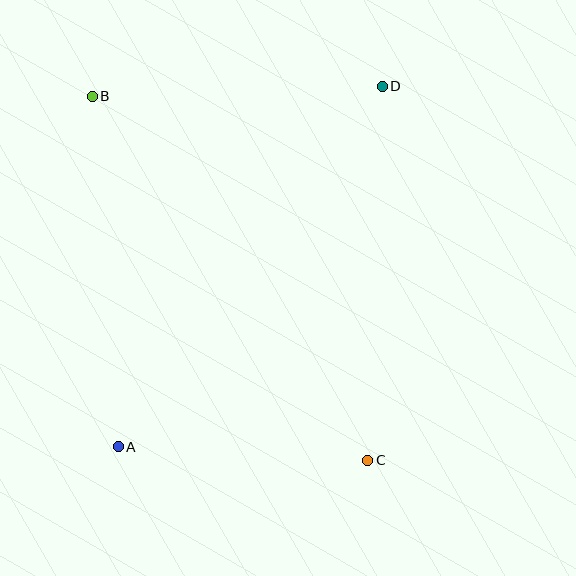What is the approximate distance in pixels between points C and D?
The distance between C and D is approximately 374 pixels.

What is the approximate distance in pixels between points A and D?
The distance between A and D is approximately 447 pixels.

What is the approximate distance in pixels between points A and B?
The distance between A and B is approximately 351 pixels.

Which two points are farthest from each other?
Points B and C are farthest from each other.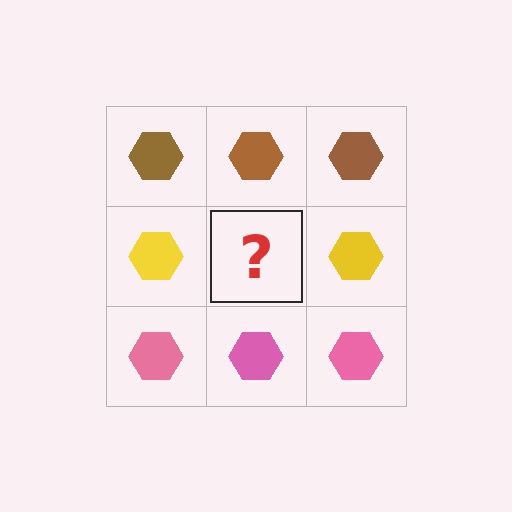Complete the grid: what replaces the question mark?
The question mark should be replaced with a yellow hexagon.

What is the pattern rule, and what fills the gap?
The rule is that each row has a consistent color. The gap should be filled with a yellow hexagon.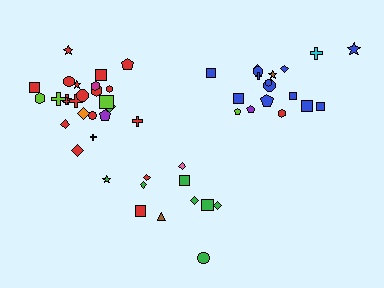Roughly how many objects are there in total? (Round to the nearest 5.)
Roughly 55 objects in total.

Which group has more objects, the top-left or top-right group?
The top-left group.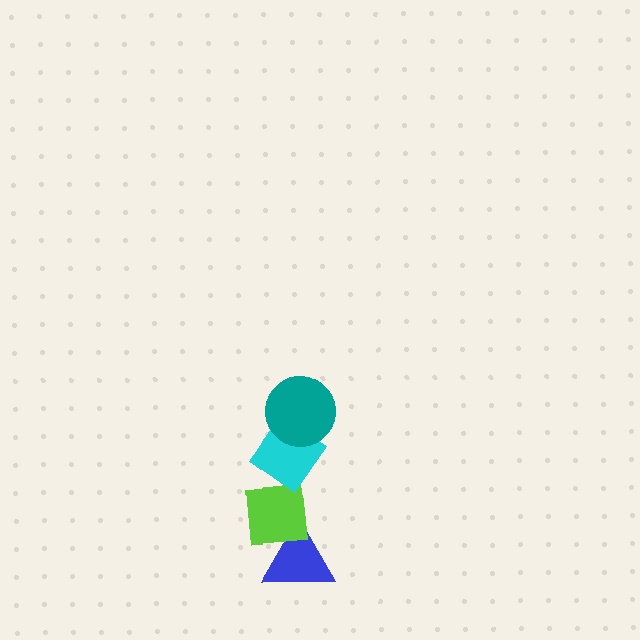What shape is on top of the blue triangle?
The lime square is on top of the blue triangle.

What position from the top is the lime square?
The lime square is 3rd from the top.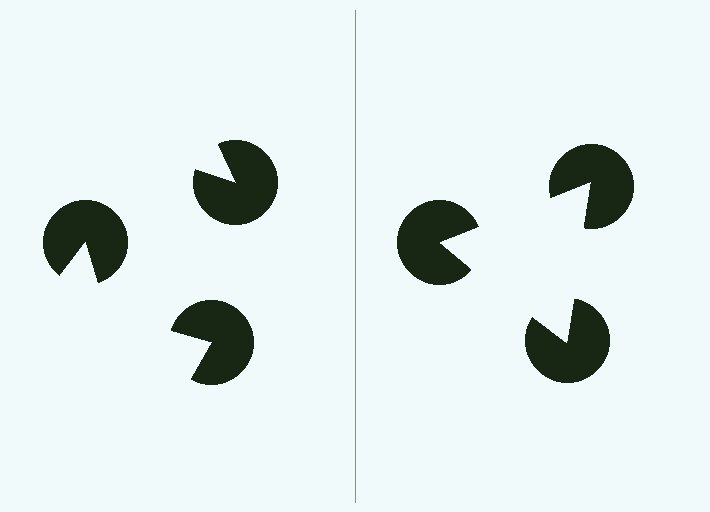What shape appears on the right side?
An illusory triangle.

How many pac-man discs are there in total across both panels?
6 — 3 on each side.